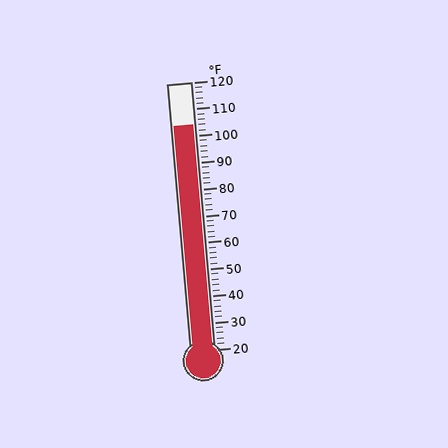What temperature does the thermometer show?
The thermometer shows approximately 104°F.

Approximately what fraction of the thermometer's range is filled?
The thermometer is filled to approximately 85% of its range.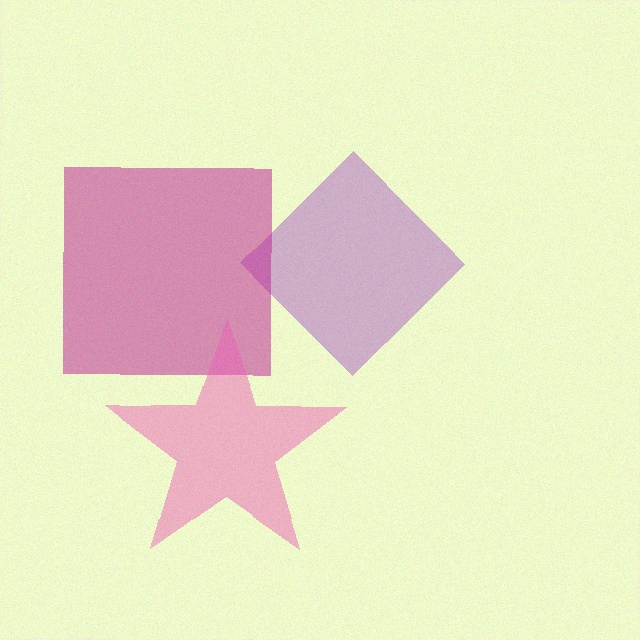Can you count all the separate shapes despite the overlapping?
Yes, there are 3 separate shapes.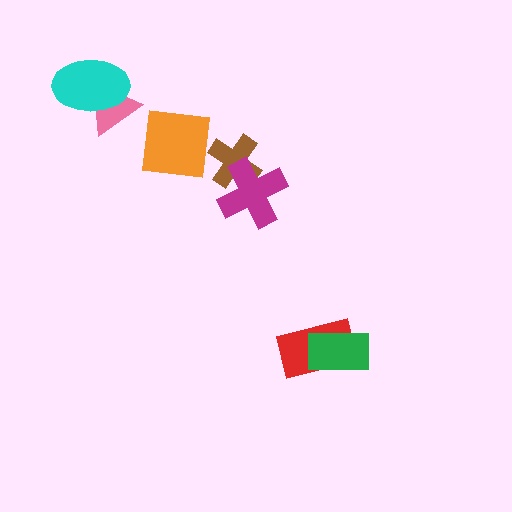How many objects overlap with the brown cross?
2 objects overlap with the brown cross.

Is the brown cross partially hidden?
Yes, it is partially covered by another shape.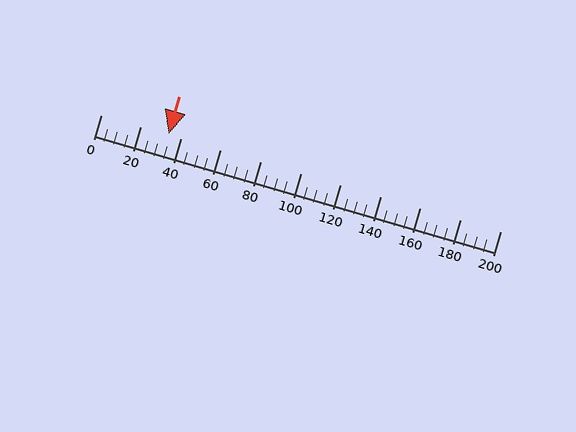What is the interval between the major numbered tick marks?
The major tick marks are spaced 20 units apart.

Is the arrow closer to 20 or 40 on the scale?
The arrow is closer to 40.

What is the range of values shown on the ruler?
The ruler shows values from 0 to 200.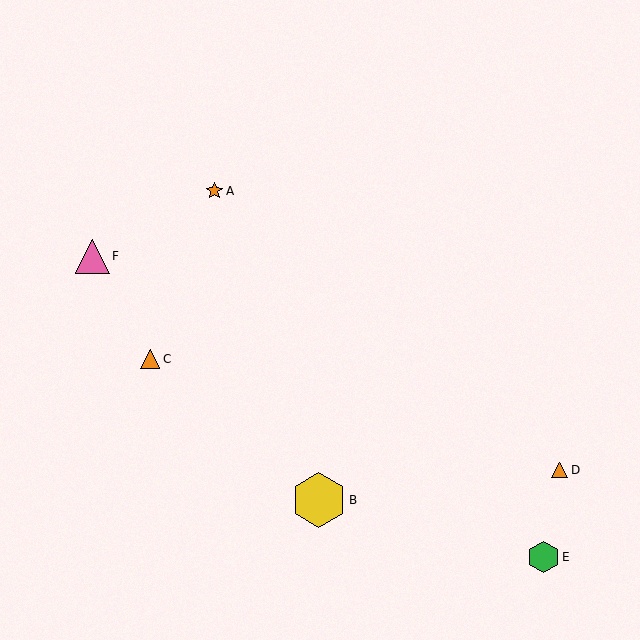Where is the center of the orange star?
The center of the orange star is at (214, 191).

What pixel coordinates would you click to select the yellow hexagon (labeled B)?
Click at (319, 500) to select the yellow hexagon B.